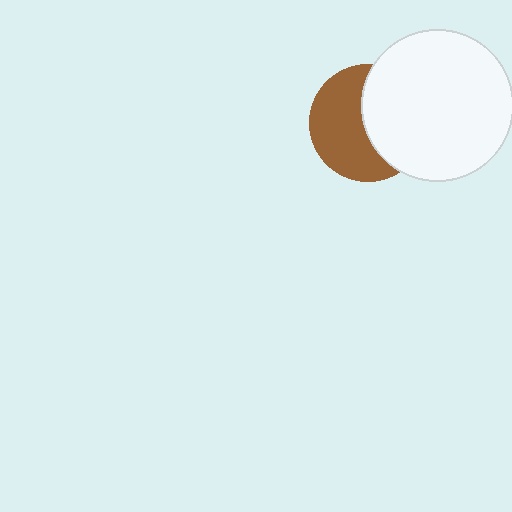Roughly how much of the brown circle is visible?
About half of it is visible (roughly 54%).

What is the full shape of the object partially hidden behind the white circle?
The partially hidden object is a brown circle.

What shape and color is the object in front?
The object in front is a white circle.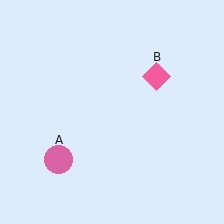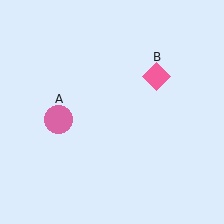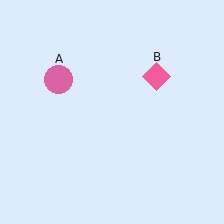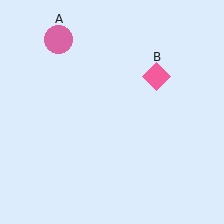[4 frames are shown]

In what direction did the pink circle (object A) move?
The pink circle (object A) moved up.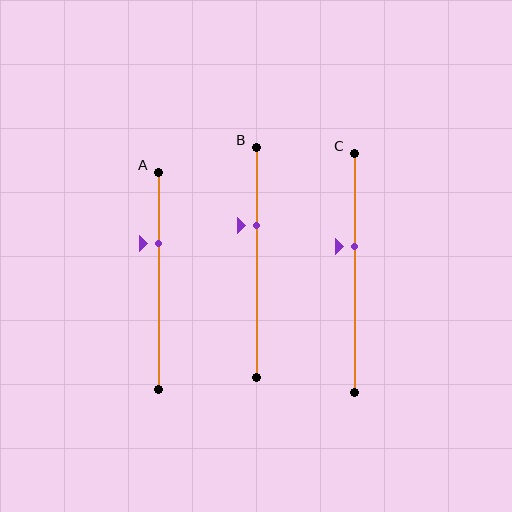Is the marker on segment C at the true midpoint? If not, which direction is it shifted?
No, the marker on segment C is shifted upward by about 11% of the segment length.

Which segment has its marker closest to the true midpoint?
Segment C has its marker closest to the true midpoint.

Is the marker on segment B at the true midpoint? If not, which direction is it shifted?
No, the marker on segment B is shifted upward by about 16% of the segment length.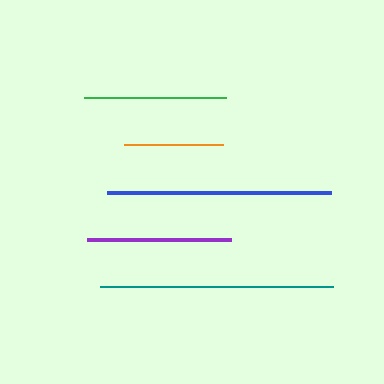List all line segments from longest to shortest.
From longest to shortest: teal, blue, purple, green, orange.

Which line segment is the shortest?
The orange line is the shortest at approximately 99 pixels.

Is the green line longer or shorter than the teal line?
The teal line is longer than the green line.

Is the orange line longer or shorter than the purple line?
The purple line is longer than the orange line.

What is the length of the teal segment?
The teal segment is approximately 233 pixels long.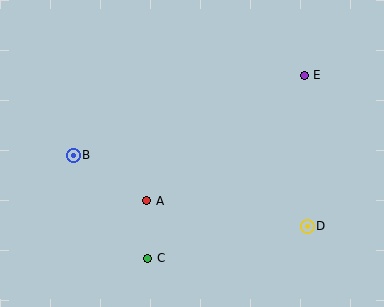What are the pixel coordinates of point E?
Point E is at (304, 75).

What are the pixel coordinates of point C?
Point C is at (148, 258).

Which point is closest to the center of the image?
Point A at (147, 201) is closest to the center.